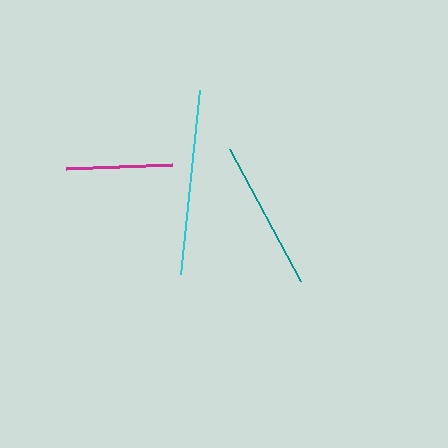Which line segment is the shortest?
The magenta line is the shortest at approximately 106 pixels.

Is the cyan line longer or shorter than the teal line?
The cyan line is longer than the teal line.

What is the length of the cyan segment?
The cyan segment is approximately 185 pixels long.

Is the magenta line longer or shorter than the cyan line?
The cyan line is longer than the magenta line.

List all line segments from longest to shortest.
From longest to shortest: cyan, teal, magenta.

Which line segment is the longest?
The cyan line is the longest at approximately 185 pixels.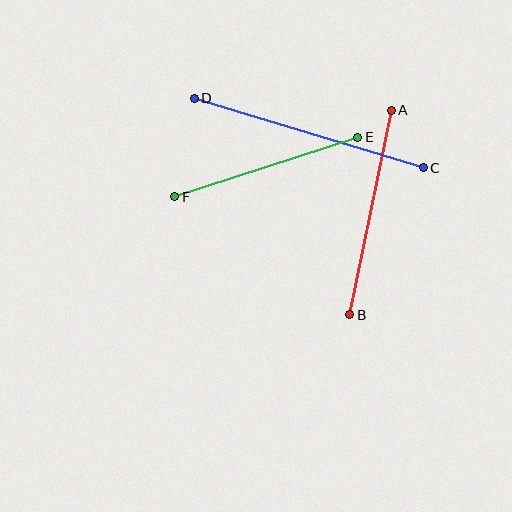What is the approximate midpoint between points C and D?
The midpoint is at approximately (309, 133) pixels.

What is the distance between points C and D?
The distance is approximately 239 pixels.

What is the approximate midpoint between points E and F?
The midpoint is at approximately (266, 167) pixels.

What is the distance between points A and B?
The distance is approximately 208 pixels.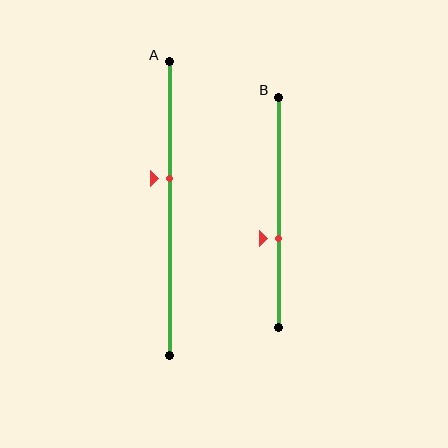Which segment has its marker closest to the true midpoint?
Segment A has its marker closest to the true midpoint.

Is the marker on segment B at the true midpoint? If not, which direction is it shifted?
No, the marker on segment B is shifted downward by about 11% of the segment length.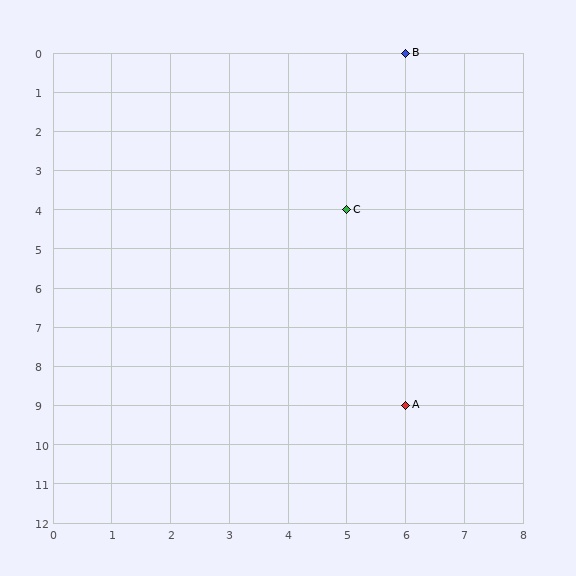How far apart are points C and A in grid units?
Points C and A are 1 column and 5 rows apart (about 5.1 grid units diagonally).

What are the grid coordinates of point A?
Point A is at grid coordinates (6, 9).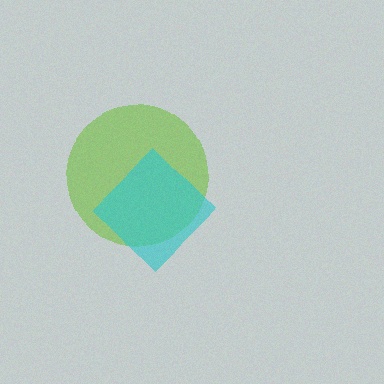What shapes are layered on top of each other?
The layered shapes are: a lime circle, a cyan diamond.